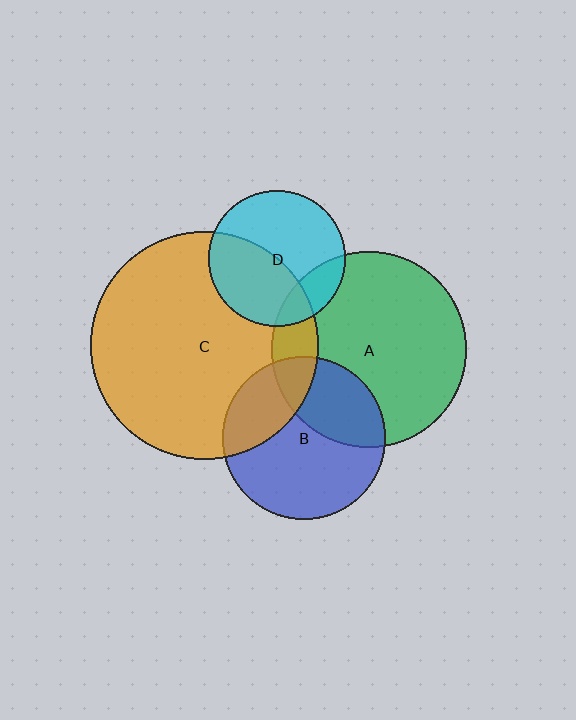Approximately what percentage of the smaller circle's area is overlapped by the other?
Approximately 45%.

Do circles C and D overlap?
Yes.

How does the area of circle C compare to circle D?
Approximately 2.8 times.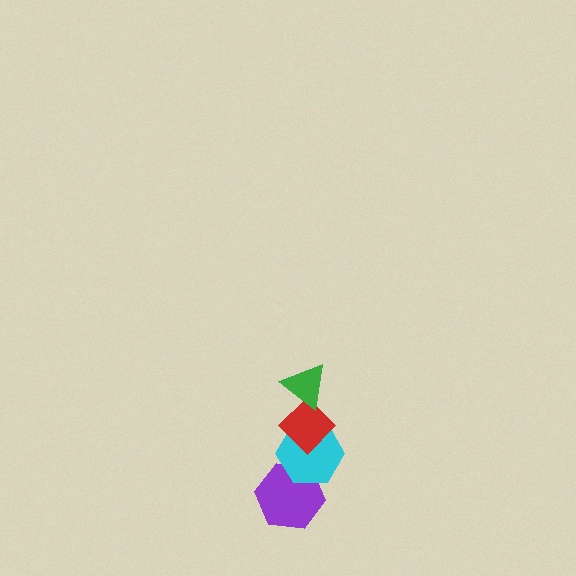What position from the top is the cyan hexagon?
The cyan hexagon is 3rd from the top.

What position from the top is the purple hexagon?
The purple hexagon is 4th from the top.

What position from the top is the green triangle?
The green triangle is 1st from the top.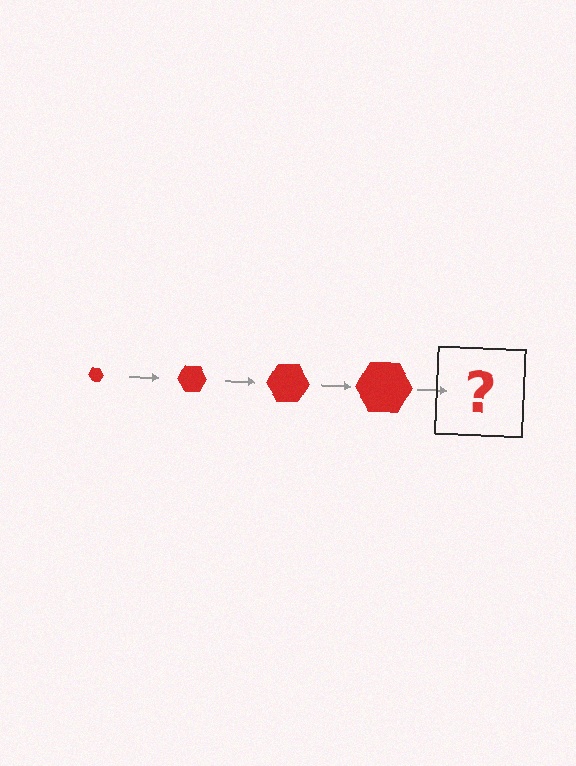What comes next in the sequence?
The next element should be a red hexagon, larger than the previous one.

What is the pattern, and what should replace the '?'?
The pattern is that the hexagon gets progressively larger each step. The '?' should be a red hexagon, larger than the previous one.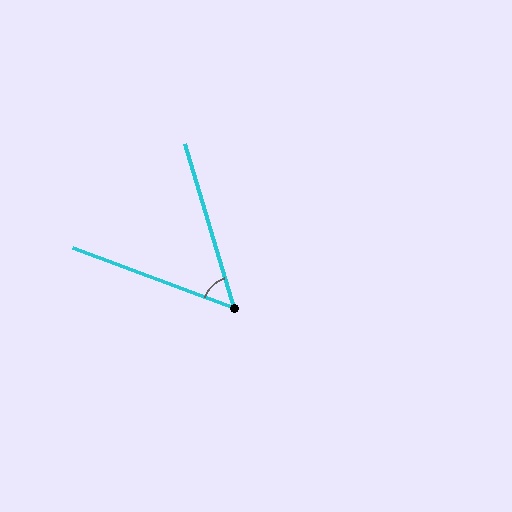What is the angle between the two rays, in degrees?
Approximately 53 degrees.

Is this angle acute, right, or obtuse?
It is acute.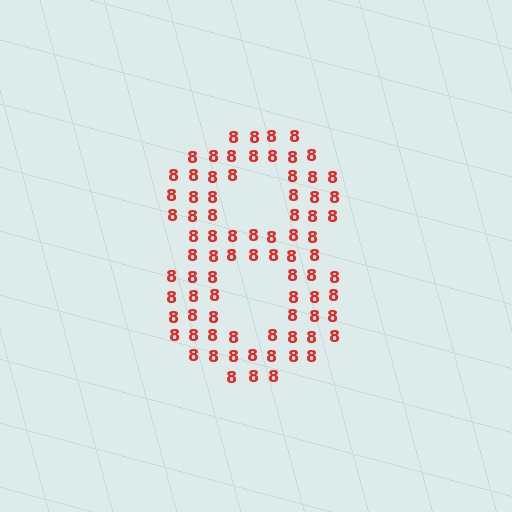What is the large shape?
The large shape is the digit 8.